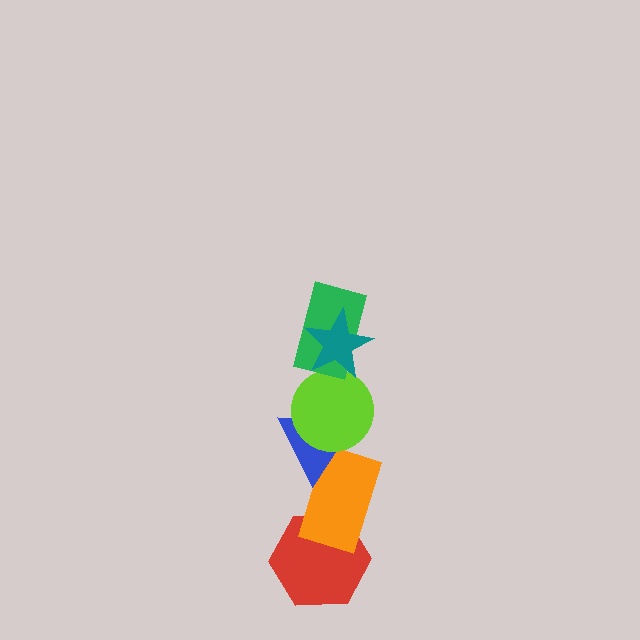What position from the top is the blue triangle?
The blue triangle is 4th from the top.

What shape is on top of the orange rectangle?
The blue triangle is on top of the orange rectangle.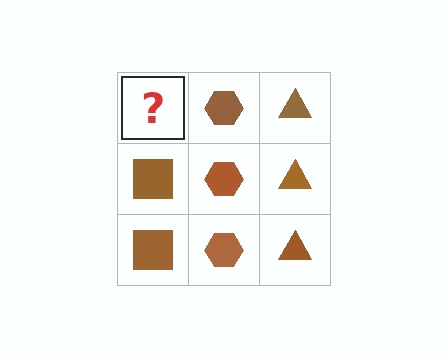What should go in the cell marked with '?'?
The missing cell should contain a brown square.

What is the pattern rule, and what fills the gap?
The rule is that each column has a consistent shape. The gap should be filled with a brown square.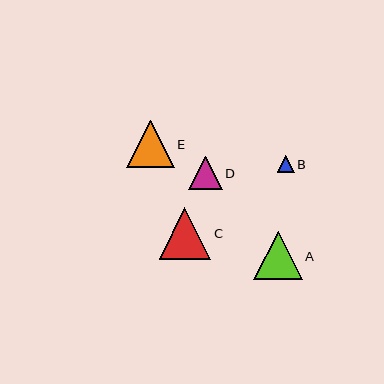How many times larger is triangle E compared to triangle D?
Triangle E is approximately 1.4 times the size of triangle D.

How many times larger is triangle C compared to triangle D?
Triangle C is approximately 1.5 times the size of triangle D.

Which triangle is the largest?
Triangle C is the largest with a size of approximately 51 pixels.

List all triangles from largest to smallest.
From largest to smallest: C, A, E, D, B.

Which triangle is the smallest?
Triangle B is the smallest with a size of approximately 17 pixels.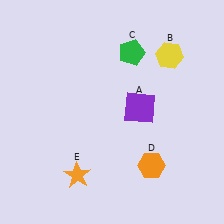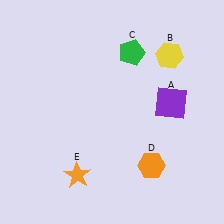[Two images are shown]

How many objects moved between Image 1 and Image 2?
1 object moved between the two images.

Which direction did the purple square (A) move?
The purple square (A) moved right.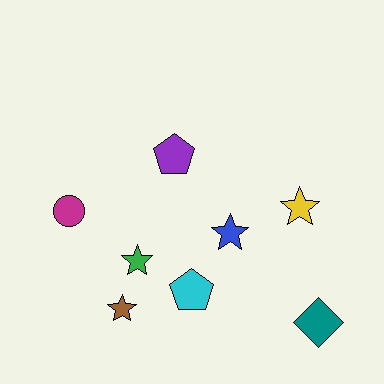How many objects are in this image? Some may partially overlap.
There are 8 objects.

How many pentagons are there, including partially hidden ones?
There are 2 pentagons.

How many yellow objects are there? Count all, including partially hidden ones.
There is 1 yellow object.